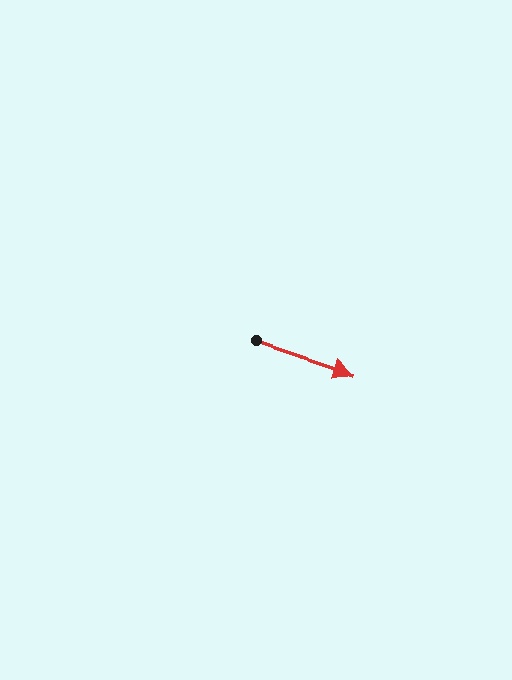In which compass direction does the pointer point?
East.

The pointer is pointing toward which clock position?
Roughly 4 o'clock.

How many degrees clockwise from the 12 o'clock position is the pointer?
Approximately 108 degrees.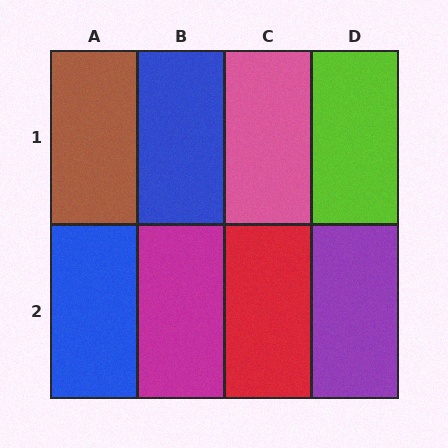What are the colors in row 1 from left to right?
Brown, blue, pink, lime.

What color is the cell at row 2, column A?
Blue.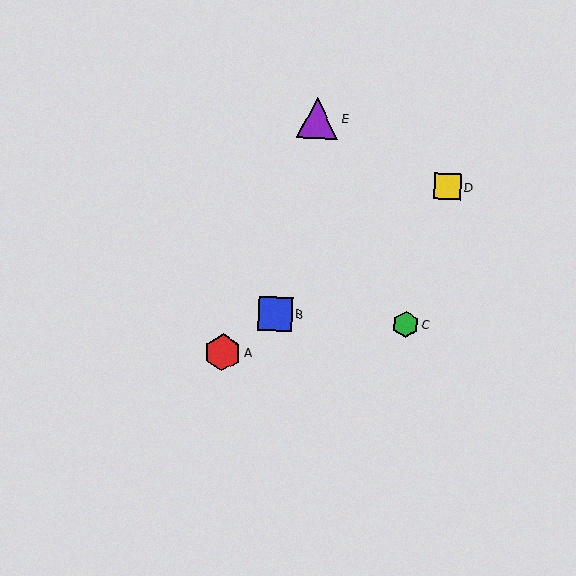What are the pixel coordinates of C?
Object C is at (406, 324).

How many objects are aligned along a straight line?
3 objects (A, B, D) are aligned along a straight line.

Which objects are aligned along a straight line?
Objects A, B, D are aligned along a straight line.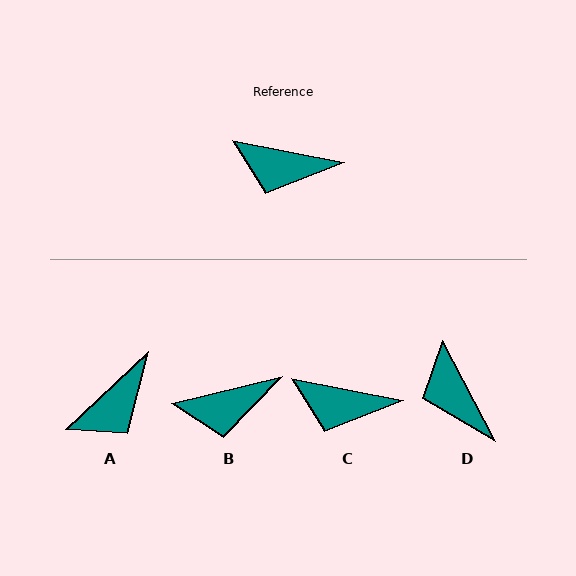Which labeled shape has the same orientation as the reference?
C.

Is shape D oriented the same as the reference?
No, it is off by about 51 degrees.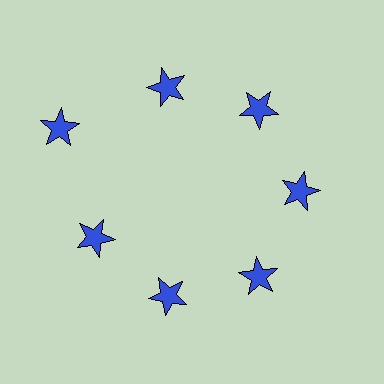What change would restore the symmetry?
The symmetry would be restored by moving it inward, back onto the ring so that all 7 stars sit at equal angles and equal distance from the center.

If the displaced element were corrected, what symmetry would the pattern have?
It would have 7-fold rotational symmetry — the pattern would map onto itself every 51 degrees.